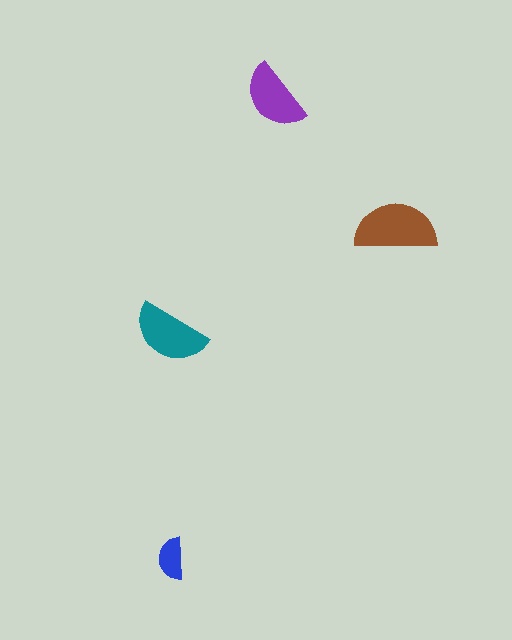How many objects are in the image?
There are 4 objects in the image.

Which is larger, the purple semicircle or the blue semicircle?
The purple one.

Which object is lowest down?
The blue semicircle is bottommost.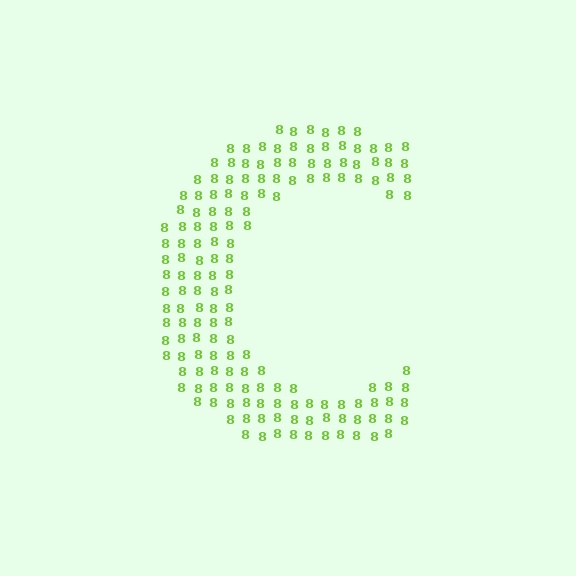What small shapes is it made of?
It is made of small digit 8's.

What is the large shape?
The large shape is the letter C.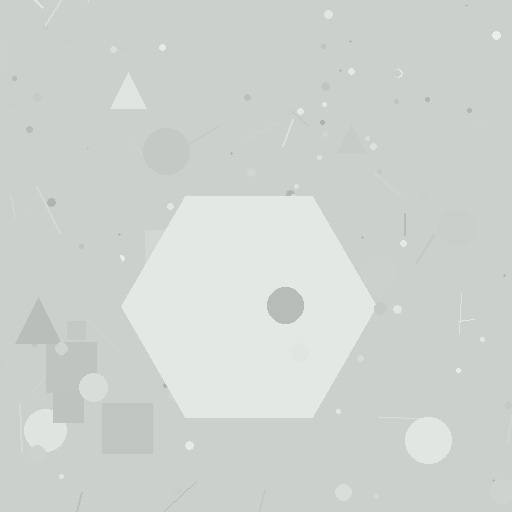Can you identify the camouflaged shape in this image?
The camouflaged shape is a hexagon.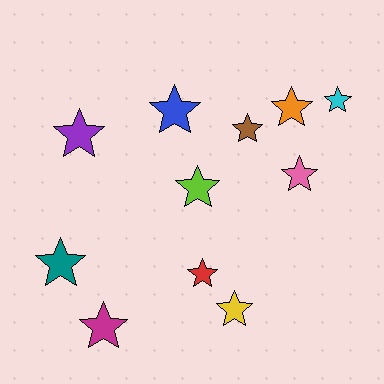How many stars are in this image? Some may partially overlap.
There are 11 stars.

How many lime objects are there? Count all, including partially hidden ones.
There is 1 lime object.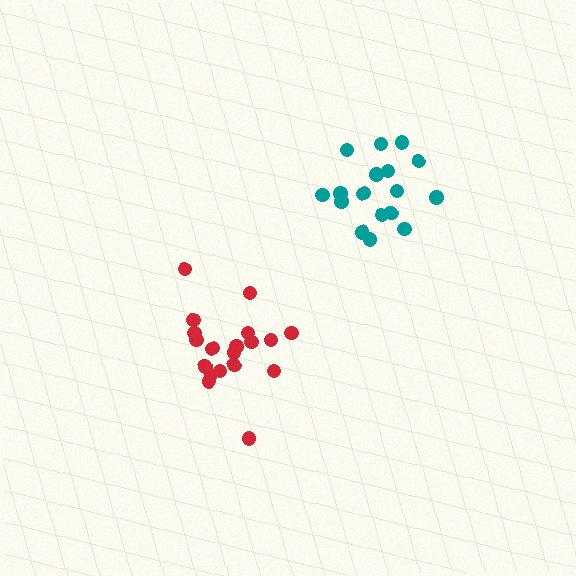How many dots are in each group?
Group 1: 19 dots, Group 2: 17 dots (36 total).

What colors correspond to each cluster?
The clusters are colored: red, teal.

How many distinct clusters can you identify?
There are 2 distinct clusters.